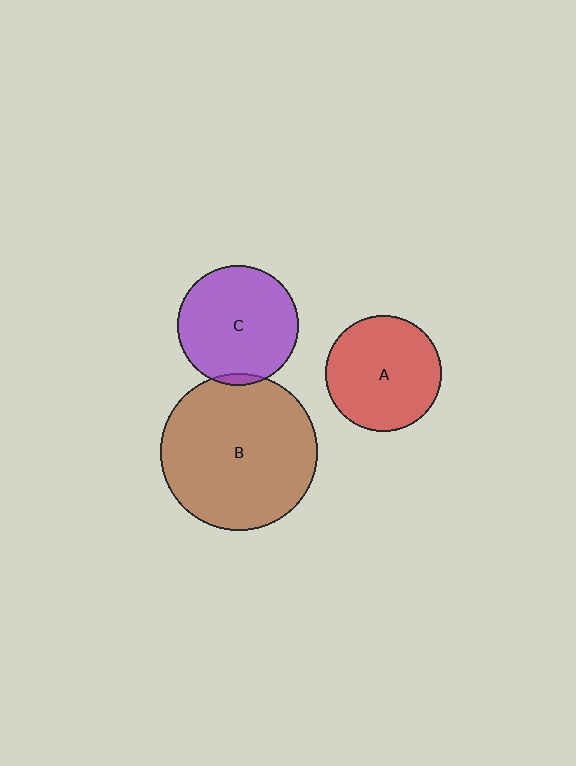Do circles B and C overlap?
Yes.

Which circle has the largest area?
Circle B (brown).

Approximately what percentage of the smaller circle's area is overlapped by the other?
Approximately 5%.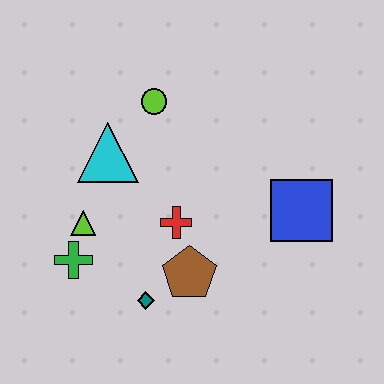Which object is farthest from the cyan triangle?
The blue square is farthest from the cyan triangle.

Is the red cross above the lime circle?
No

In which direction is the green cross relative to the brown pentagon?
The green cross is to the left of the brown pentagon.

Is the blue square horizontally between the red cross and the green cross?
No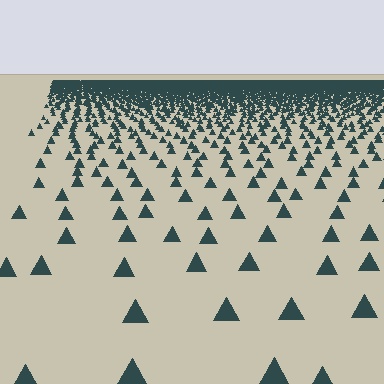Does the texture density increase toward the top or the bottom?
Density increases toward the top.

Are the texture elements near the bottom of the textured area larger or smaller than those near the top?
Larger. Near the bottom, elements are closer to the viewer and appear at a bigger on-screen size.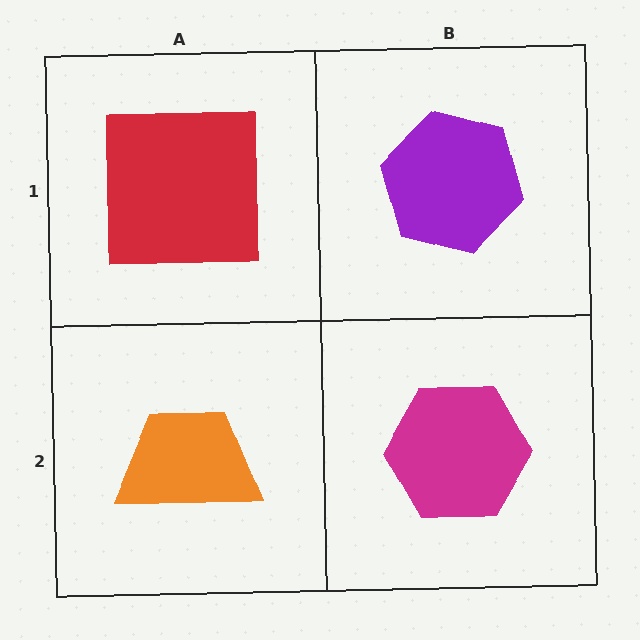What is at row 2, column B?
A magenta hexagon.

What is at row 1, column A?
A red square.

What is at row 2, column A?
An orange trapezoid.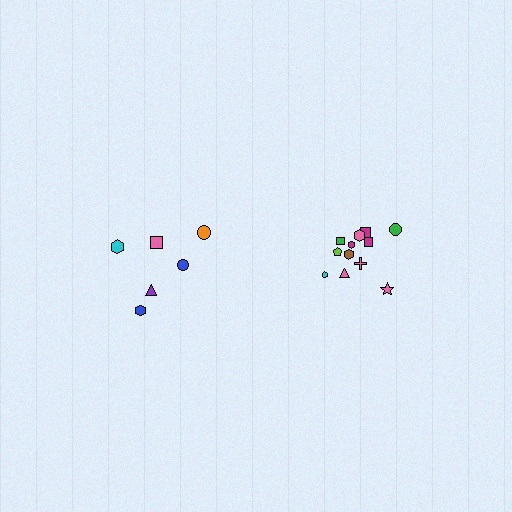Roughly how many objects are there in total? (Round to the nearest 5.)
Roughly 20 objects in total.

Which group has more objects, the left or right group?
The right group.